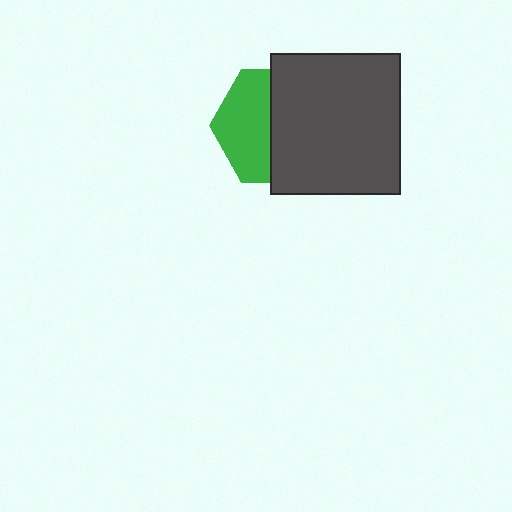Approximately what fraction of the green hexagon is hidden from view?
Roughly 55% of the green hexagon is hidden behind the dark gray rectangle.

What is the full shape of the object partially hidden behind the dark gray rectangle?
The partially hidden object is a green hexagon.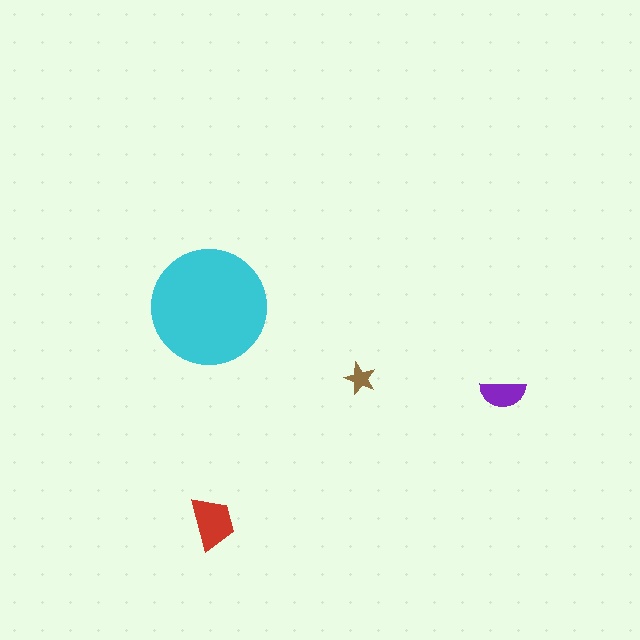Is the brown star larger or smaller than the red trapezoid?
Smaller.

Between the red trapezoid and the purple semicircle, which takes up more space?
The red trapezoid.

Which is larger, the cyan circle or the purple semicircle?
The cyan circle.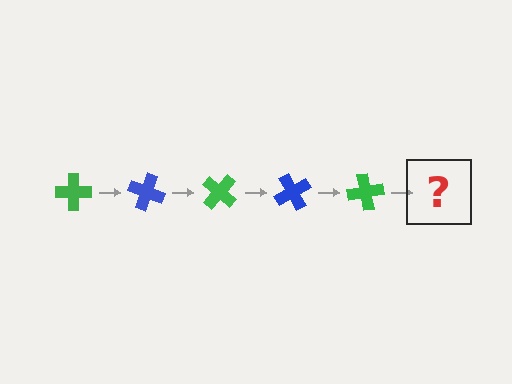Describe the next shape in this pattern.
It should be a blue cross, rotated 100 degrees from the start.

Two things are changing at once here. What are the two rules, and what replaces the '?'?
The two rules are that it rotates 20 degrees each step and the color cycles through green and blue. The '?' should be a blue cross, rotated 100 degrees from the start.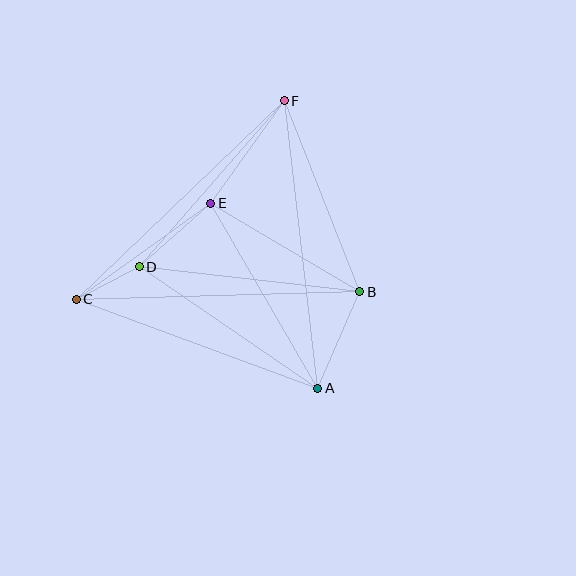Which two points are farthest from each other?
Points A and F are farthest from each other.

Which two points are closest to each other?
Points C and D are closest to each other.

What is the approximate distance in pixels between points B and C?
The distance between B and C is approximately 284 pixels.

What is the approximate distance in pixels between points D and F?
The distance between D and F is approximately 221 pixels.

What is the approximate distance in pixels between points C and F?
The distance between C and F is approximately 288 pixels.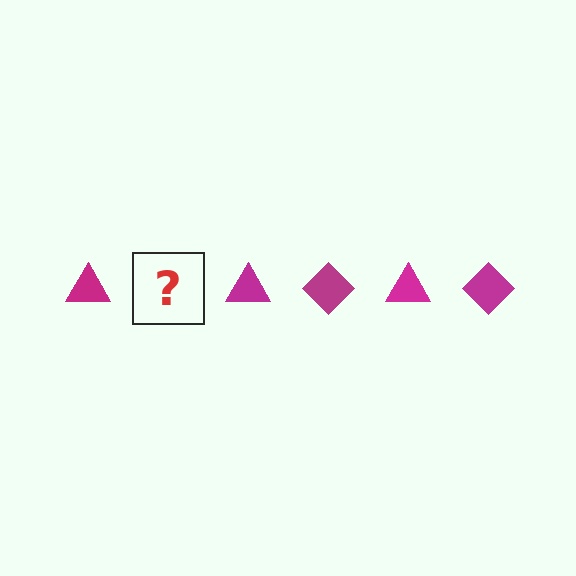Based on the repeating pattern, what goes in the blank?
The blank should be a magenta diamond.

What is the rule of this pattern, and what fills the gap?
The rule is that the pattern cycles through triangle, diamond shapes in magenta. The gap should be filled with a magenta diamond.